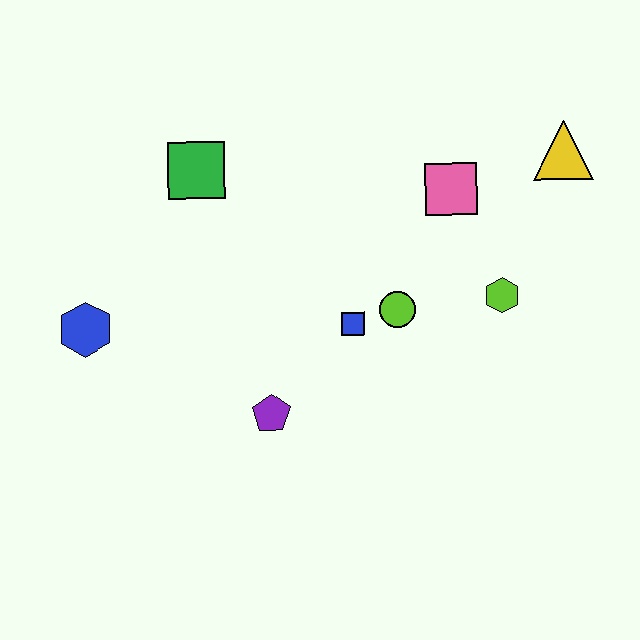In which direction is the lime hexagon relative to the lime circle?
The lime hexagon is to the right of the lime circle.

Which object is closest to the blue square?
The lime circle is closest to the blue square.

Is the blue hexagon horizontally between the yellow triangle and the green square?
No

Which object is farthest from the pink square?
The blue hexagon is farthest from the pink square.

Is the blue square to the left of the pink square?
Yes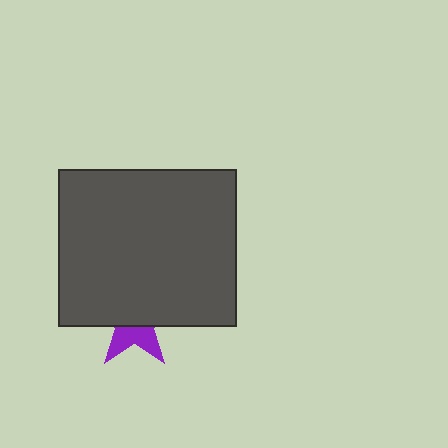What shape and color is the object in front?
The object in front is a dark gray rectangle.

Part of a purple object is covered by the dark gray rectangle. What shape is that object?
It is a star.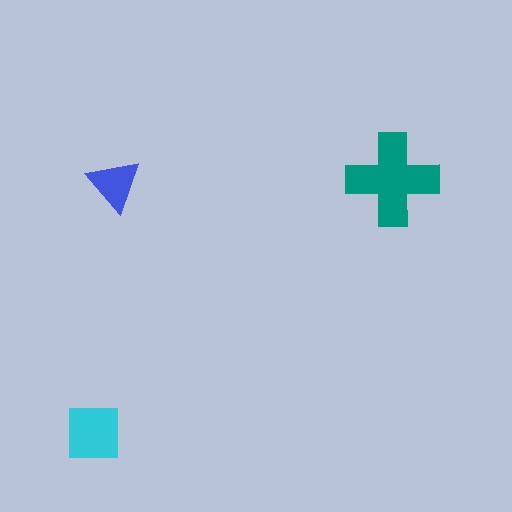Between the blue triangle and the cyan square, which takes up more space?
The cyan square.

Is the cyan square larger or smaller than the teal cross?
Smaller.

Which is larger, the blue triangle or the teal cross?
The teal cross.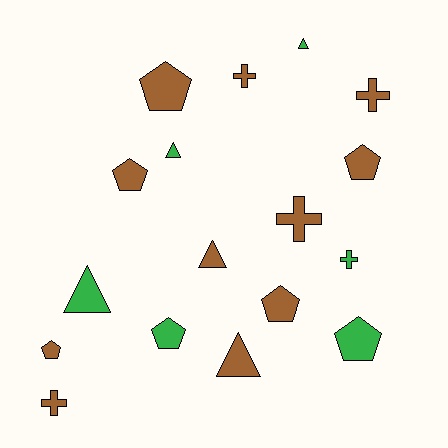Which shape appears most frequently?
Pentagon, with 7 objects.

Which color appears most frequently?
Brown, with 11 objects.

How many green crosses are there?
There is 1 green cross.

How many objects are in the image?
There are 17 objects.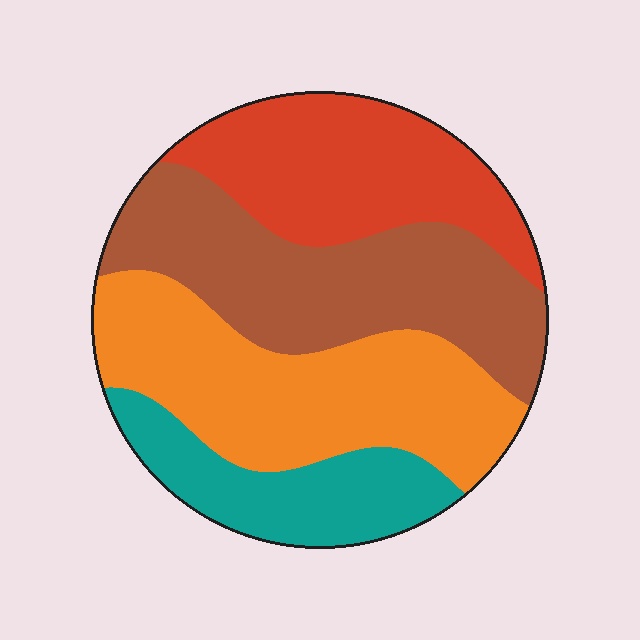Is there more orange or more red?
Orange.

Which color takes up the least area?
Teal, at roughly 15%.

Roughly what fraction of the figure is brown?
Brown takes up about one third (1/3) of the figure.